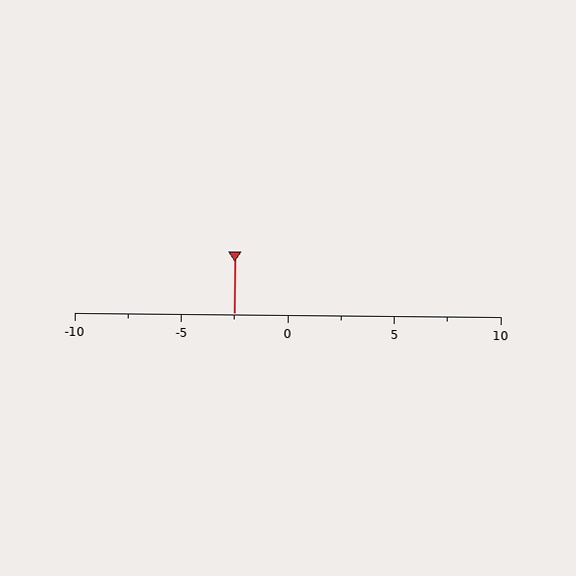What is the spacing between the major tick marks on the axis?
The major ticks are spaced 5 apart.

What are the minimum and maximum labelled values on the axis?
The axis runs from -10 to 10.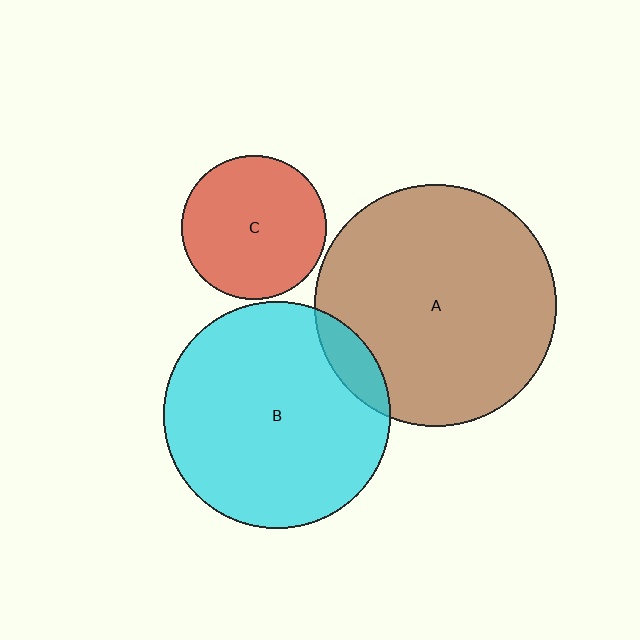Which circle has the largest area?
Circle A (brown).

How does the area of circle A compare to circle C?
Approximately 2.8 times.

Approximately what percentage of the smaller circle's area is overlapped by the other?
Approximately 10%.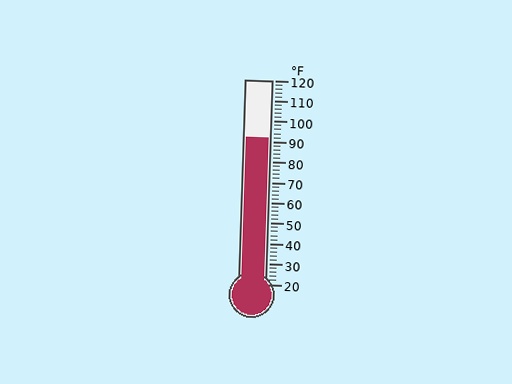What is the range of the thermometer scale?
The thermometer scale ranges from 20°F to 120°F.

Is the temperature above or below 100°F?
The temperature is below 100°F.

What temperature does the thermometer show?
The thermometer shows approximately 92°F.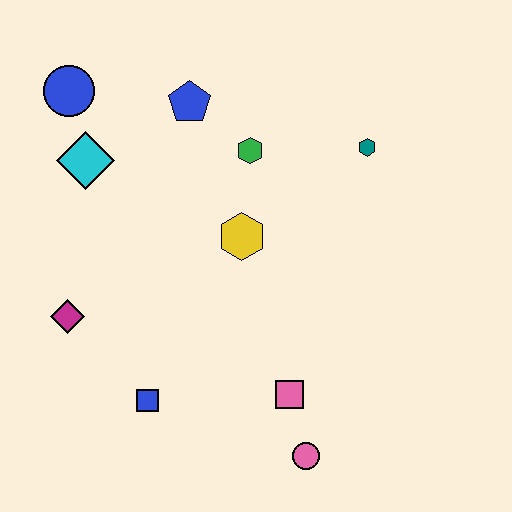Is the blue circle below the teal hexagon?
No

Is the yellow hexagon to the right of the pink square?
No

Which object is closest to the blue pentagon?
The green hexagon is closest to the blue pentagon.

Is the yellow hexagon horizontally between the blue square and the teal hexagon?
Yes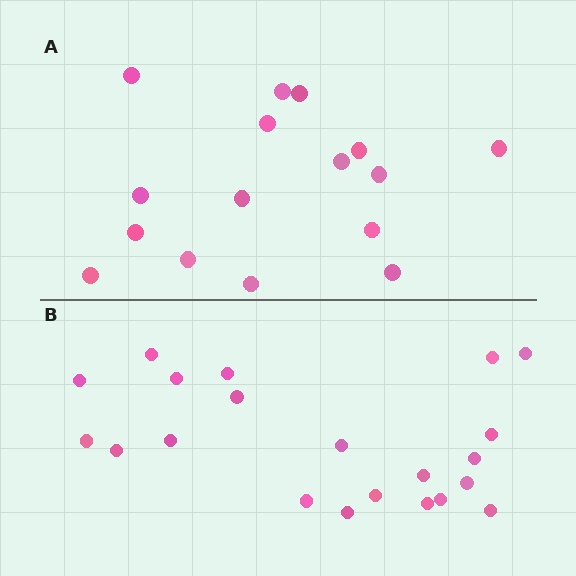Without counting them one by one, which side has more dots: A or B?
Region B (the bottom region) has more dots.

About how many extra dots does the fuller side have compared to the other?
Region B has about 5 more dots than region A.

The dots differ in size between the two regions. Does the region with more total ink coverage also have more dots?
No. Region A has more total ink coverage because its dots are larger, but region B actually contains more individual dots. Total area can be misleading — the number of items is what matters here.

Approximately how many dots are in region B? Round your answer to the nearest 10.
About 20 dots. (The exact count is 21, which rounds to 20.)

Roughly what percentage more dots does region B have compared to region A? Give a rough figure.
About 30% more.